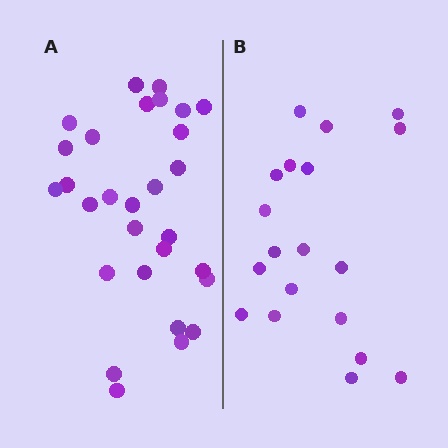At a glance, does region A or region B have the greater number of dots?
Region A (the left region) has more dots.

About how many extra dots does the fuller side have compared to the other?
Region A has roughly 10 or so more dots than region B.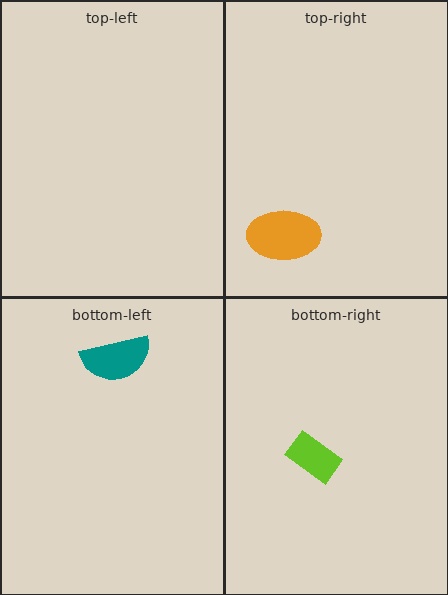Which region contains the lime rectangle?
The bottom-right region.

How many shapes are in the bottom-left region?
1.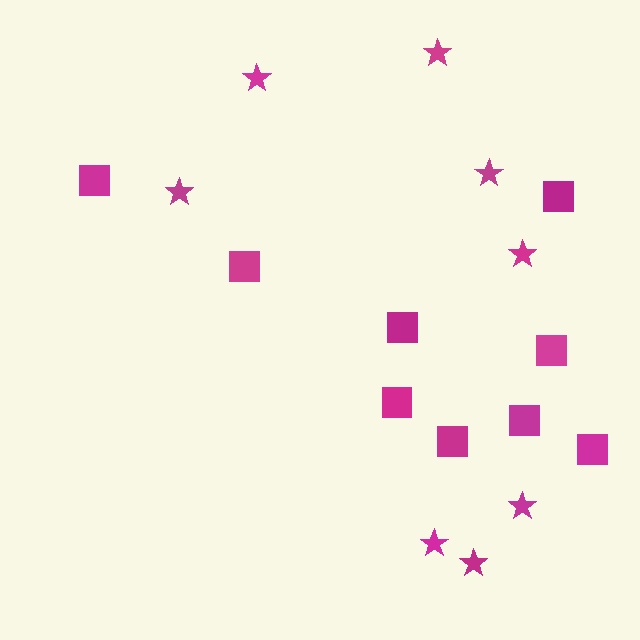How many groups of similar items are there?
There are 2 groups: one group of stars (8) and one group of squares (9).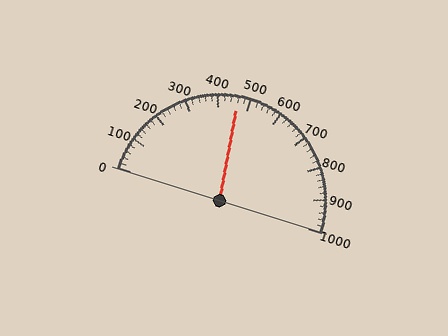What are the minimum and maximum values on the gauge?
The gauge ranges from 0 to 1000.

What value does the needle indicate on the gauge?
The needle indicates approximately 460.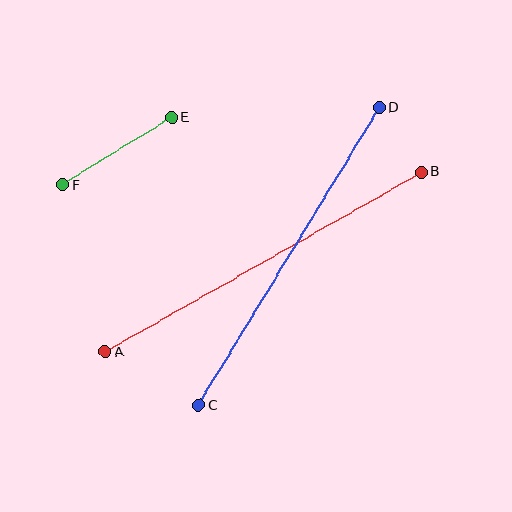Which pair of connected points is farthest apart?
Points A and B are farthest apart.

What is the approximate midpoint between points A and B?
The midpoint is at approximately (263, 262) pixels.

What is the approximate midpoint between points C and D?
The midpoint is at approximately (289, 257) pixels.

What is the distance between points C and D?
The distance is approximately 348 pixels.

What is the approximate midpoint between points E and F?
The midpoint is at approximately (117, 151) pixels.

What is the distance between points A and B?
The distance is approximately 364 pixels.